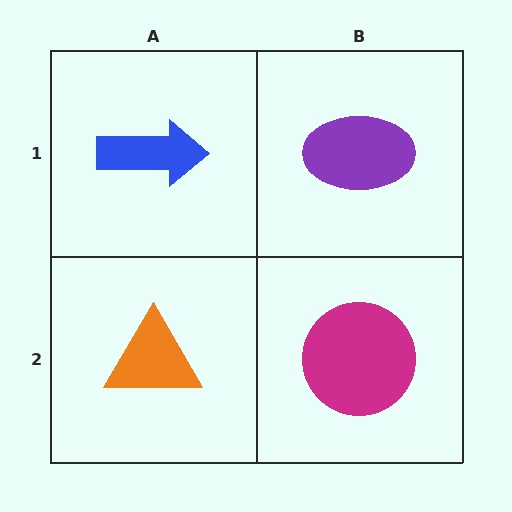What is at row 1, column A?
A blue arrow.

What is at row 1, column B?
A purple ellipse.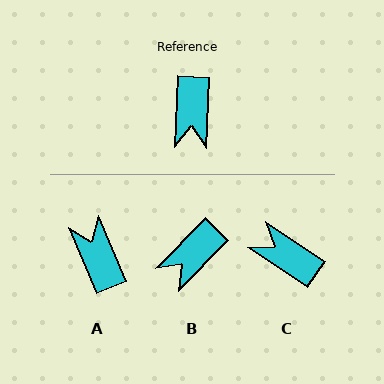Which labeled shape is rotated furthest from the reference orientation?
A, about 154 degrees away.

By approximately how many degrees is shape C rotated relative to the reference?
Approximately 121 degrees clockwise.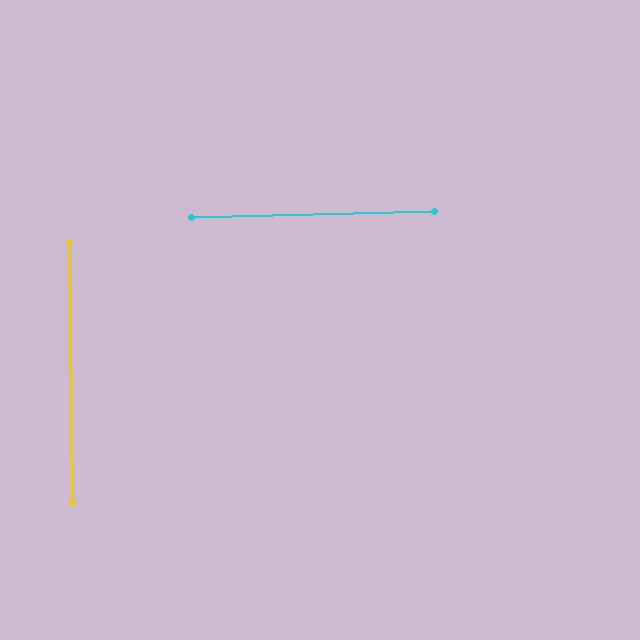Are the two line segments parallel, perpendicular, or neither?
Perpendicular — they meet at approximately 89°.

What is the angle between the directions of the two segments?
Approximately 89 degrees.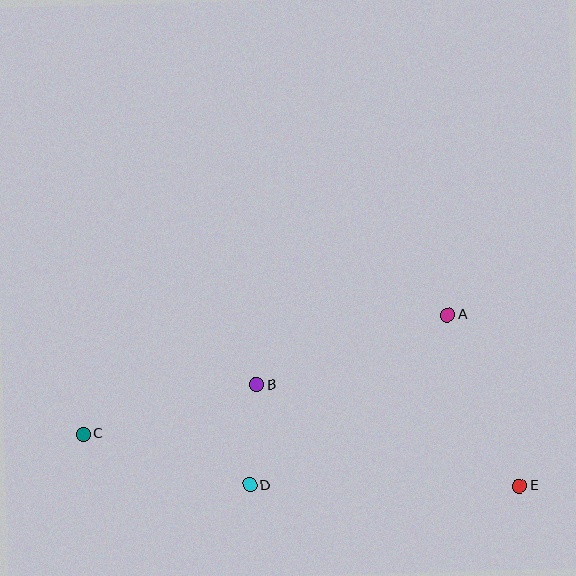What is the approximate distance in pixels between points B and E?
The distance between B and E is approximately 282 pixels.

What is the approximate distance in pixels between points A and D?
The distance between A and D is approximately 261 pixels.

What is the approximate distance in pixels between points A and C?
The distance between A and C is approximately 383 pixels.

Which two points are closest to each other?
Points B and D are closest to each other.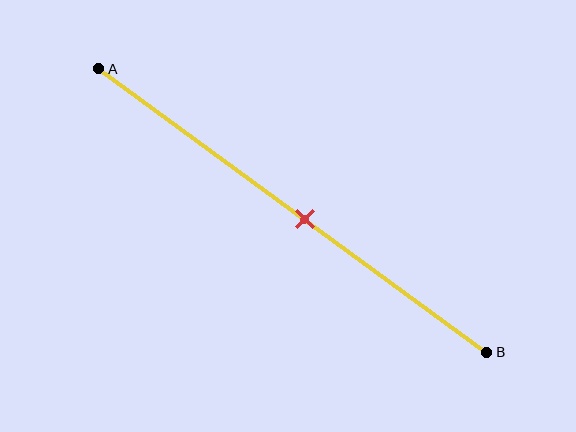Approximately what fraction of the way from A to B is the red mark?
The red mark is approximately 55% of the way from A to B.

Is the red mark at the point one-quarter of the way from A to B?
No, the mark is at about 55% from A, not at the 25% one-quarter point.